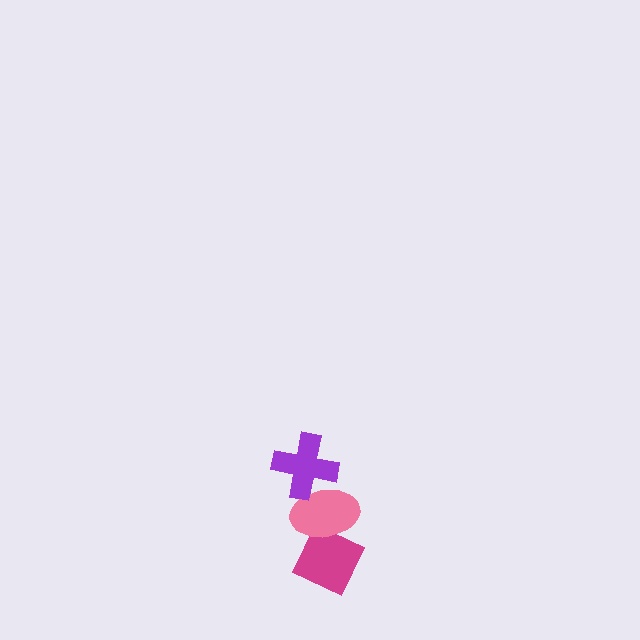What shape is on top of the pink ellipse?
The purple cross is on top of the pink ellipse.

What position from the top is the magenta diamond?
The magenta diamond is 3rd from the top.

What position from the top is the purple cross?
The purple cross is 1st from the top.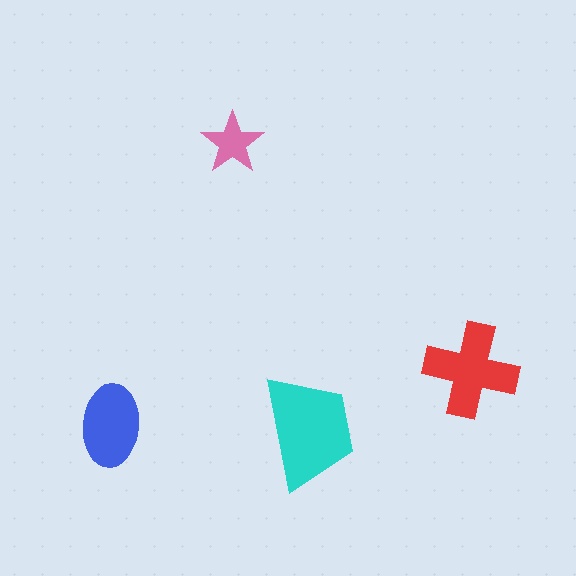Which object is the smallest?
The pink star.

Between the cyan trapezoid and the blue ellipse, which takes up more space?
The cyan trapezoid.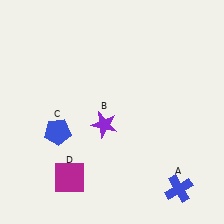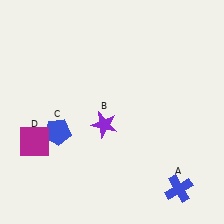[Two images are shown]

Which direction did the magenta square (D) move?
The magenta square (D) moved up.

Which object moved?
The magenta square (D) moved up.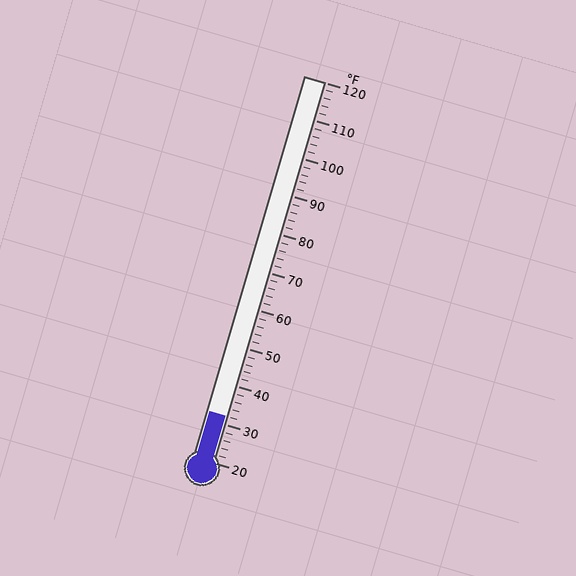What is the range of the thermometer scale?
The thermometer scale ranges from 20°F to 120°F.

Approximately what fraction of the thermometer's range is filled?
The thermometer is filled to approximately 10% of its range.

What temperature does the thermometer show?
The thermometer shows approximately 32°F.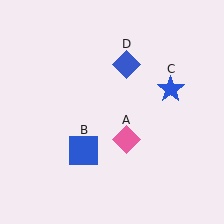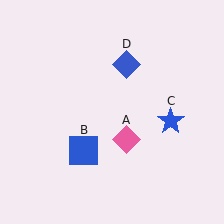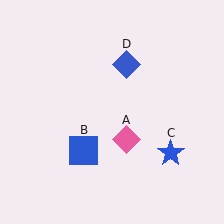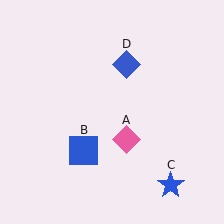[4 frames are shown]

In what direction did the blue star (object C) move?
The blue star (object C) moved down.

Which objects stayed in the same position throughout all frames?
Pink diamond (object A) and blue square (object B) and blue diamond (object D) remained stationary.